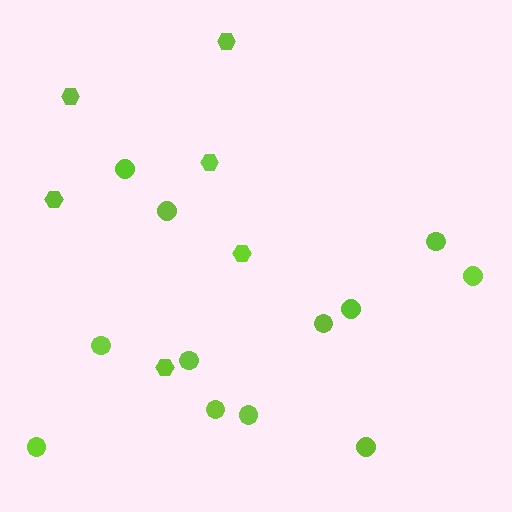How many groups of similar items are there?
There are 2 groups: one group of circles (12) and one group of hexagons (6).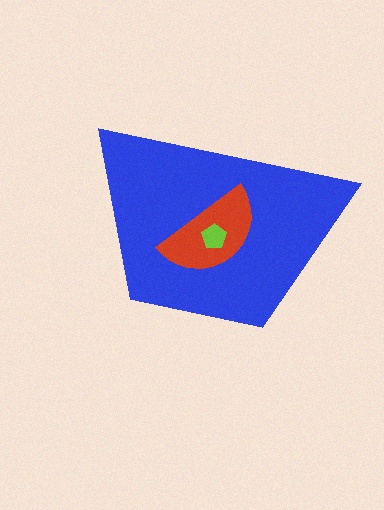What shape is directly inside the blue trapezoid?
The red semicircle.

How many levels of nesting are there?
3.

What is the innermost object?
The lime pentagon.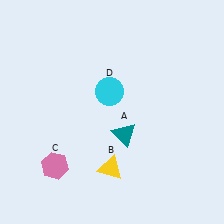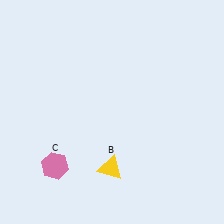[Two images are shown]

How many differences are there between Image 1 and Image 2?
There are 2 differences between the two images.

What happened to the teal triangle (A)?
The teal triangle (A) was removed in Image 2. It was in the bottom-right area of Image 1.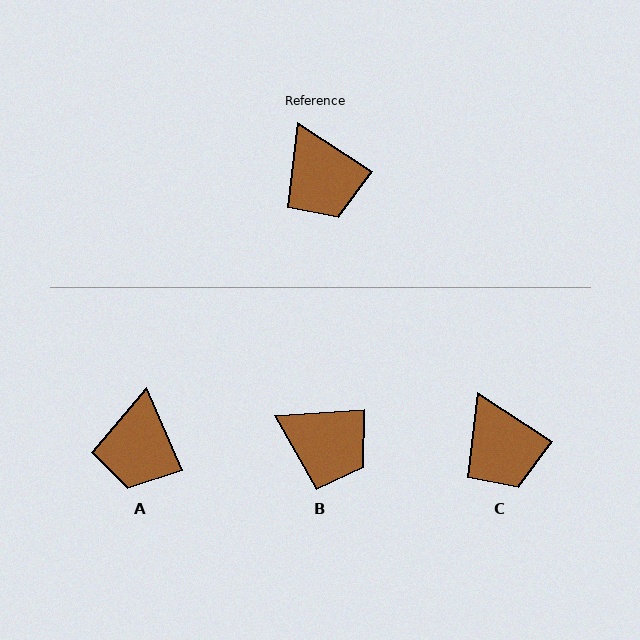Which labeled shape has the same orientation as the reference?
C.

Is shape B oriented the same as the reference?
No, it is off by about 36 degrees.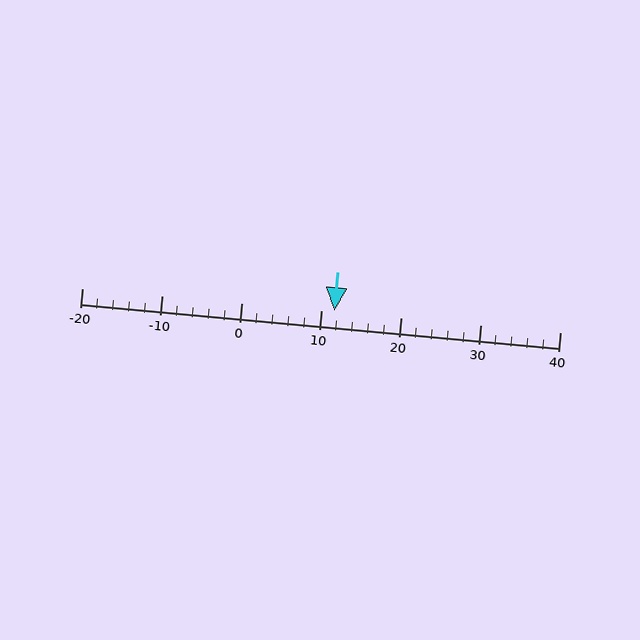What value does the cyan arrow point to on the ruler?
The cyan arrow points to approximately 12.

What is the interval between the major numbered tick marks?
The major tick marks are spaced 10 units apart.